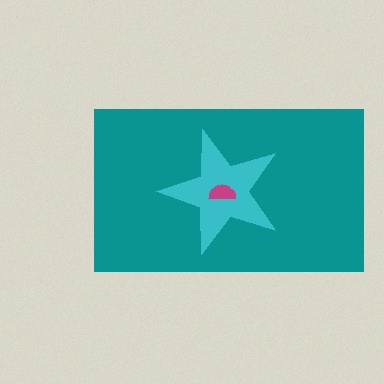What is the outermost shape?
The teal rectangle.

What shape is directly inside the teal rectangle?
The cyan star.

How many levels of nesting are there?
3.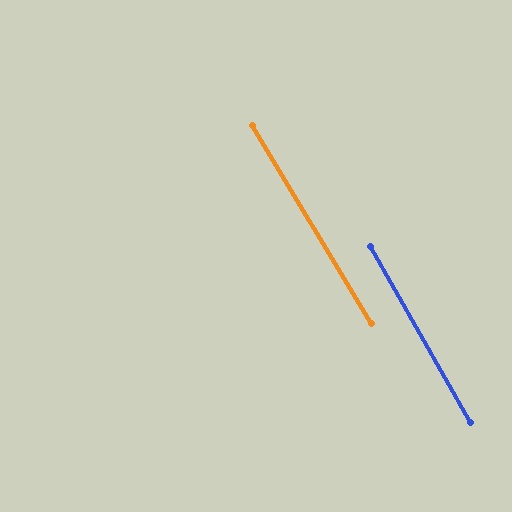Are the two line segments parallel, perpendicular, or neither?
Parallel — their directions differ by only 1.3°.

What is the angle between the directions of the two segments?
Approximately 1 degree.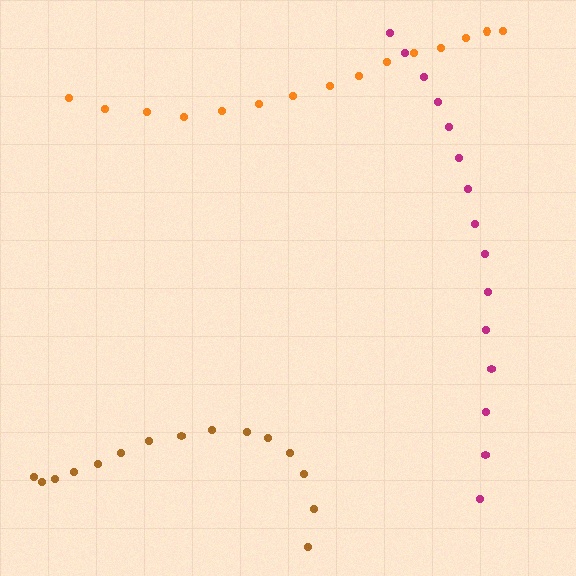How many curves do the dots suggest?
There are 3 distinct paths.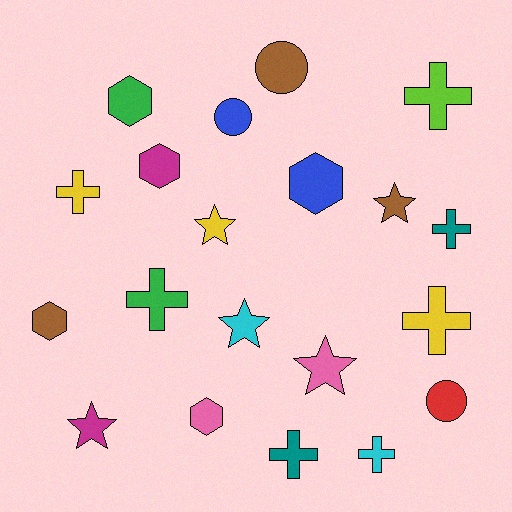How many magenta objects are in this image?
There are 2 magenta objects.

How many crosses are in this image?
There are 7 crosses.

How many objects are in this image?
There are 20 objects.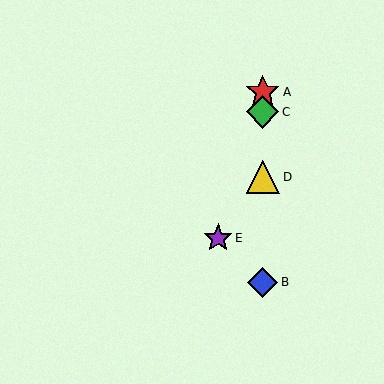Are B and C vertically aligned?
Yes, both are at x≈263.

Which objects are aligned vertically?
Objects A, B, C, D are aligned vertically.